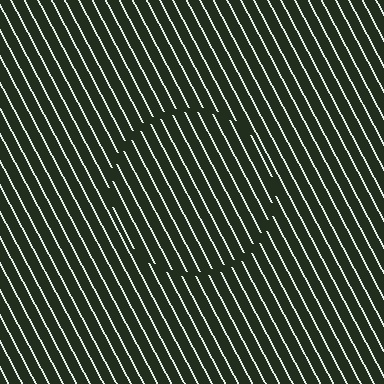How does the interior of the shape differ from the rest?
The interior of the shape contains the same grating, shifted by half a period — the contour is defined by the phase discontinuity where line-ends from the inner and outer gratings abut.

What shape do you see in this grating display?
An illusory circle. The interior of the shape contains the same grating, shifted by half a period — the contour is defined by the phase discontinuity where line-ends from the inner and outer gratings abut.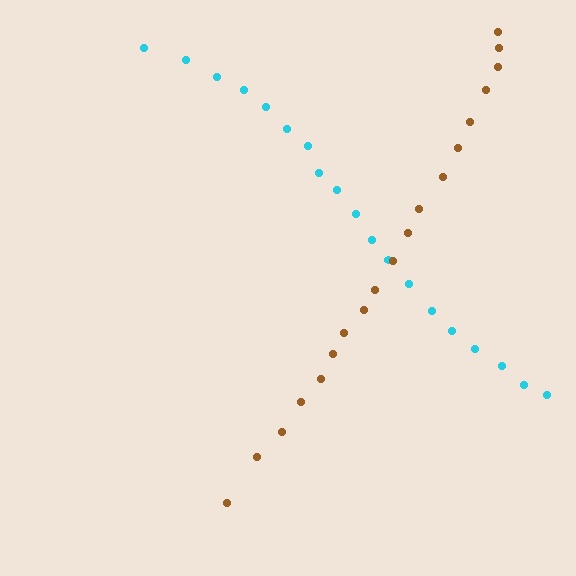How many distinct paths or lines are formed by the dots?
There are 2 distinct paths.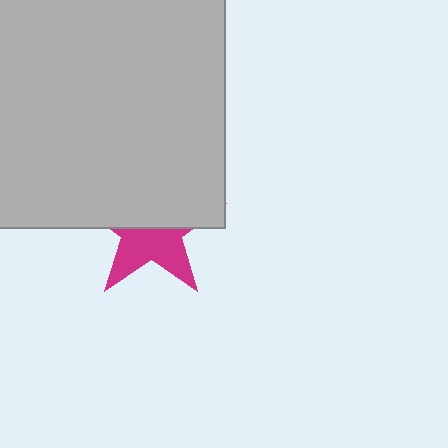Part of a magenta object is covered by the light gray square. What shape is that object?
It is a star.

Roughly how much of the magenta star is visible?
A small part of it is visible (roughly 44%).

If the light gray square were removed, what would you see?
You would see the complete magenta star.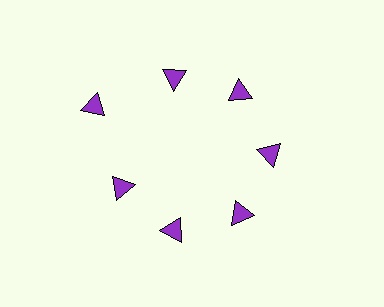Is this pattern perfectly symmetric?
No. The 7 purple triangles are arranged in a ring, but one element near the 10 o'clock position is pushed outward from the center, breaking the 7-fold rotational symmetry.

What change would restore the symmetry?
The symmetry would be restored by moving it inward, back onto the ring so that all 7 triangles sit at equal angles and equal distance from the center.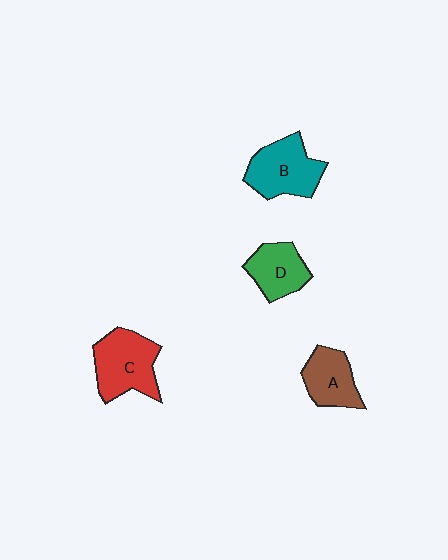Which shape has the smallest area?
Shape D (green).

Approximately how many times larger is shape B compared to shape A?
Approximately 1.3 times.